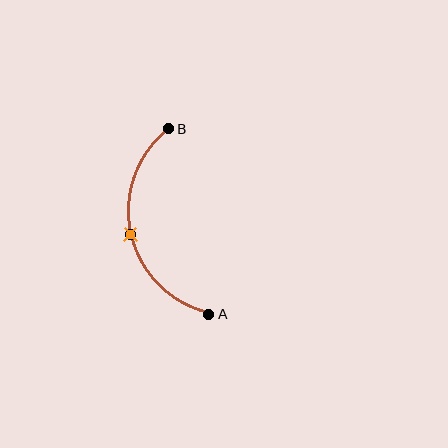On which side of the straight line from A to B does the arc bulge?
The arc bulges to the left of the straight line connecting A and B.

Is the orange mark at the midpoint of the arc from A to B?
Yes. The orange mark lies on the arc at equal arc-length from both A and B — it is the arc midpoint.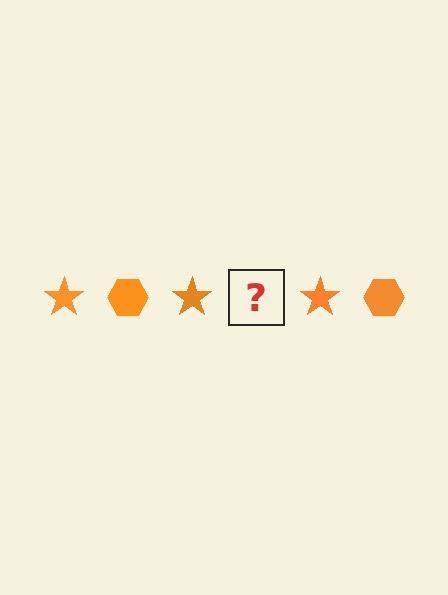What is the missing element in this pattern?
The missing element is an orange hexagon.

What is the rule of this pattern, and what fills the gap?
The rule is that the pattern cycles through star, hexagon shapes in orange. The gap should be filled with an orange hexagon.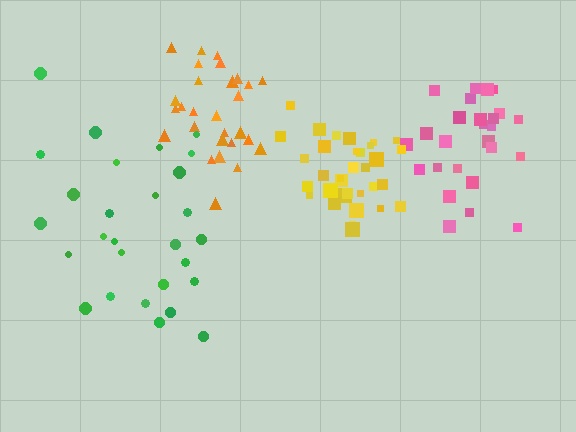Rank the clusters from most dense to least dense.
yellow, orange, pink, green.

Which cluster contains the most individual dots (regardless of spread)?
Yellow (35).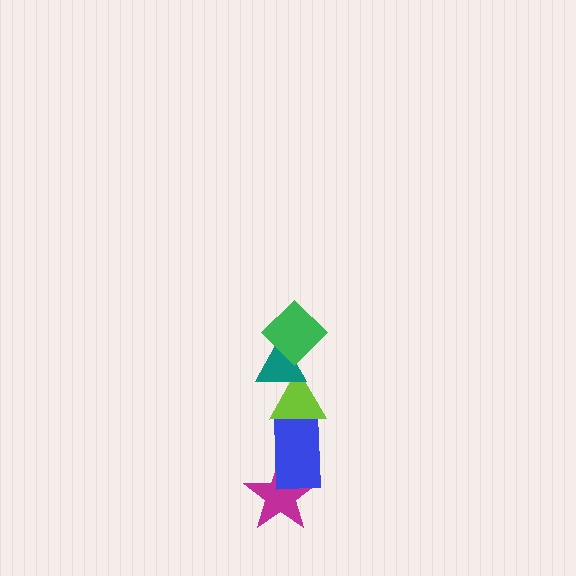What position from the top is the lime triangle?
The lime triangle is 3rd from the top.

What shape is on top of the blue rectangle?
The lime triangle is on top of the blue rectangle.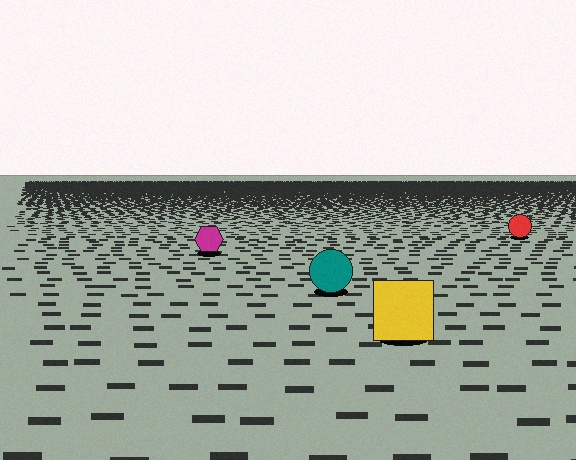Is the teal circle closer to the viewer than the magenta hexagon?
Yes. The teal circle is closer — you can tell from the texture gradient: the ground texture is coarser near it.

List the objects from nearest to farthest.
From nearest to farthest: the yellow square, the teal circle, the magenta hexagon, the red circle.